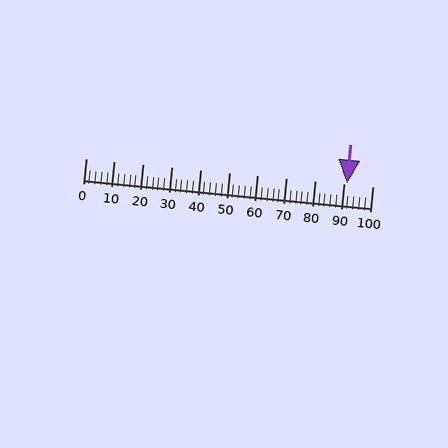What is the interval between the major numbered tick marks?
The major tick marks are spaced 10 units apart.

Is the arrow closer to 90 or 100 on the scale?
The arrow is closer to 90.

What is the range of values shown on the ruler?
The ruler shows values from 0 to 100.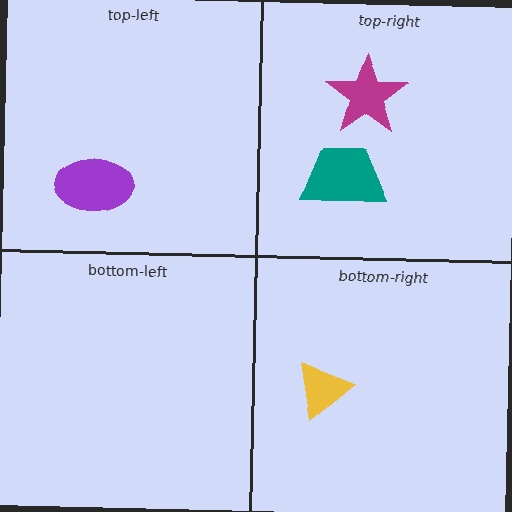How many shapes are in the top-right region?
2.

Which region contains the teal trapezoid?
The top-right region.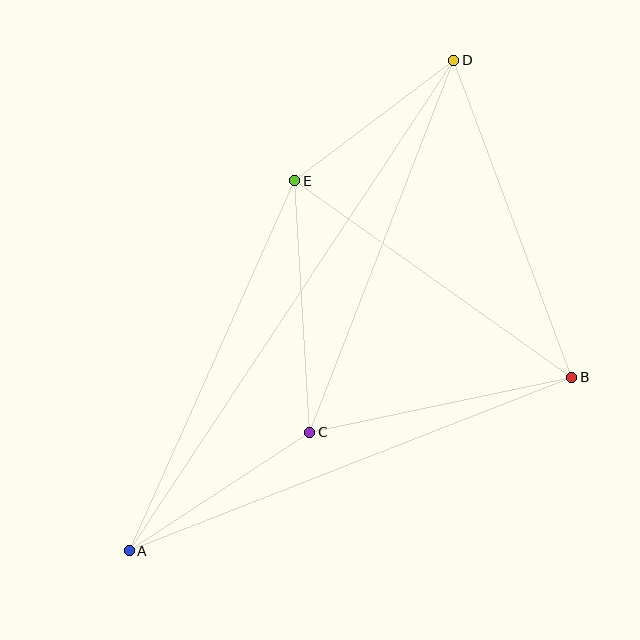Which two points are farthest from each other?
Points A and D are farthest from each other.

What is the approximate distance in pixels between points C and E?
The distance between C and E is approximately 252 pixels.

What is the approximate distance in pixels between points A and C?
The distance between A and C is approximately 216 pixels.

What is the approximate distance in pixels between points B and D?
The distance between B and D is approximately 338 pixels.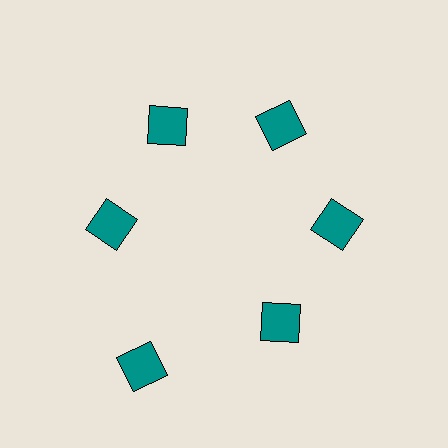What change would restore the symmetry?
The symmetry would be restored by moving it inward, back onto the ring so that all 6 squares sit at equal angles and equal distance from the center.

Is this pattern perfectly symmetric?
No. The 6 teal squares are arranged in a ring, but one element near the 7 o'clock position is pushed outward from the center, breaking the 6-fold rotational symmetry.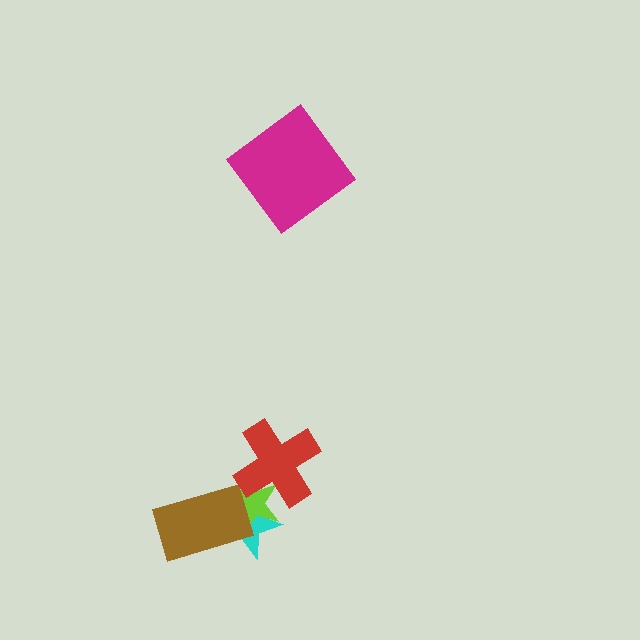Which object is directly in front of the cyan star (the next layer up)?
The lime star is directly in front of the cyan star.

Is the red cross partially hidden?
No, no other shape covers it.